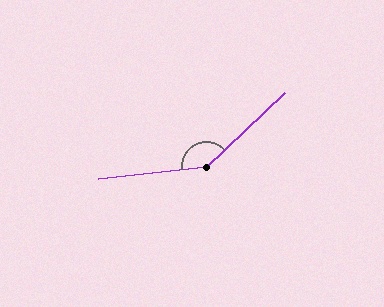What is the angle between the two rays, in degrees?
Approximately 143 degrees.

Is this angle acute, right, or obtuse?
It is obtuse.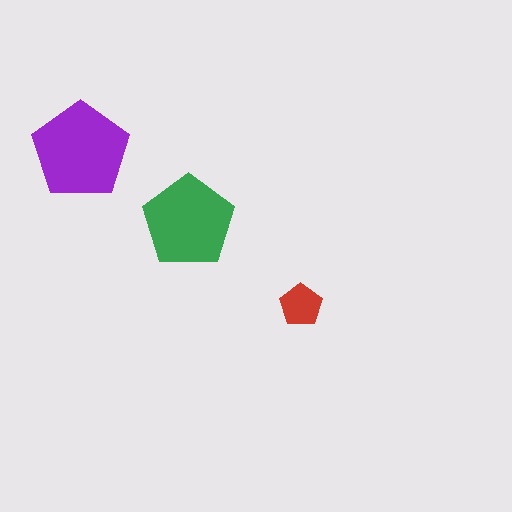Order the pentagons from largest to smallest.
the purple one, the green one, the red one.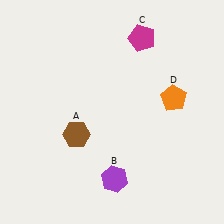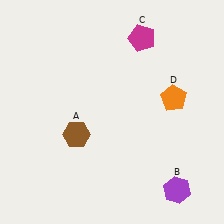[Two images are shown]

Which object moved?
The purple hexagon (B) moved right.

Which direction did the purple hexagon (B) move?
The purple hexagon (B) moved right.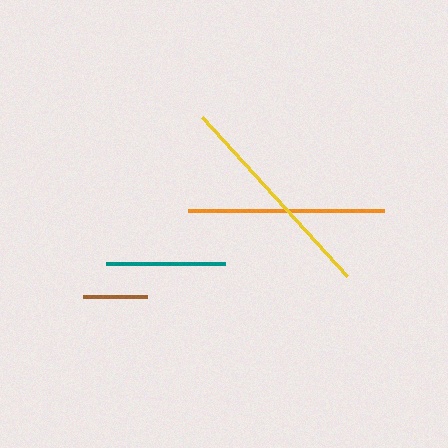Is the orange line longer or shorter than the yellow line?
The yellow line is longer than the orange line.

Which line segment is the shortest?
The brown line is the shortest at approximately 63 pixels.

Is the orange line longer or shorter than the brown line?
The orange line is longer than the brown line.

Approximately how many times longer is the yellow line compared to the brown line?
The yellow line is approximately 3.4 times the length of the brown line.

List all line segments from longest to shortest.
From longest to shortest: yellow, orange, teal, brown.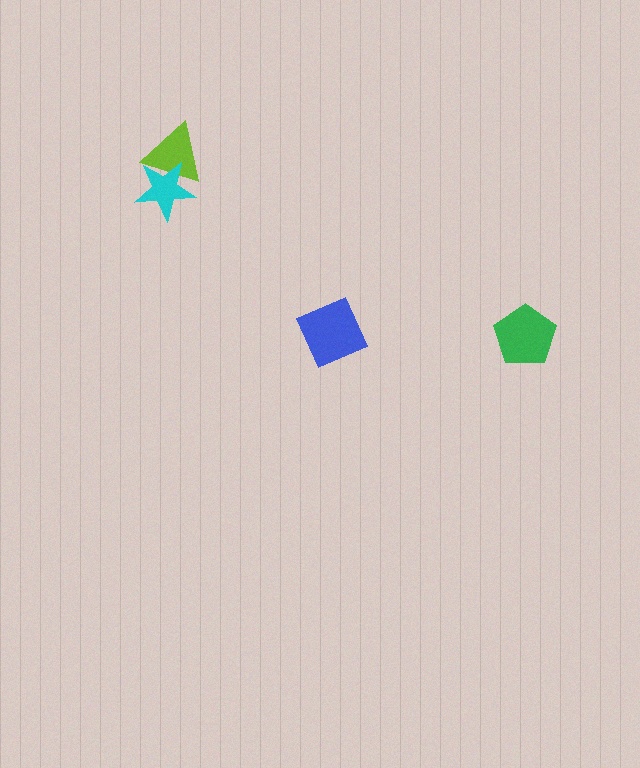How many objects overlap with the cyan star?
1 object overlaps with the cyan star.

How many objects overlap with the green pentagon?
0 objects overlap with the green pentagon.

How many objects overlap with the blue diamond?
0 objects overlap with the blue diamond.